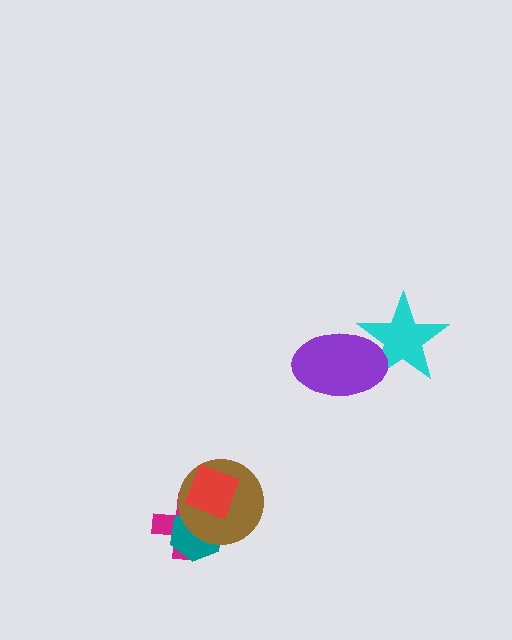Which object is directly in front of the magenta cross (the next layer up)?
The teal hexagon is directly in front of the magenta cross.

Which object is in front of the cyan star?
The purple ellipse is in front of the cyan star.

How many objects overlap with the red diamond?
3 objects overlap with the red diamond.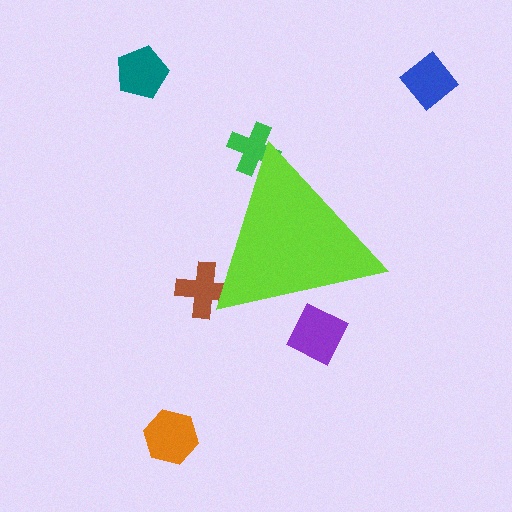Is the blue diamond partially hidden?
No, the blue diamond is fully visible.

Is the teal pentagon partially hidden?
No, the teal pentagon is fully visible.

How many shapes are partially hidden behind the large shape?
3 shapes are partially hidden.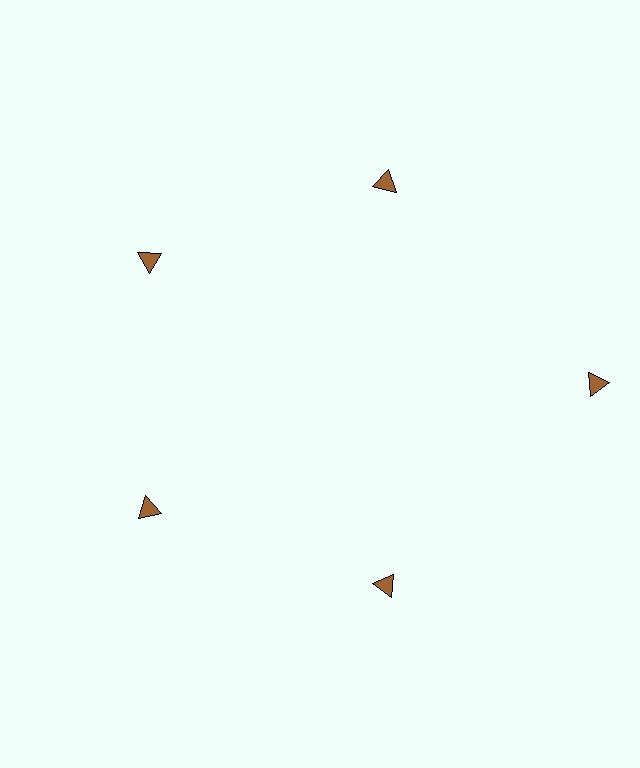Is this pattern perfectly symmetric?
No. The 5 brown triangles are arranged in a ring, but one element near the 3 o'clock position is pushed outward from the center, breaking the 5-fold rotational symmetry.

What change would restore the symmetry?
The symmetry would be restored by moving it inward, back onto the ring so that all 5 triangles sit at equal angles and equal distance from the center.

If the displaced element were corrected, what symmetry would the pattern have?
It would have 5-fold rotational symmetry — the pattern would map onto itself every 72 degrees.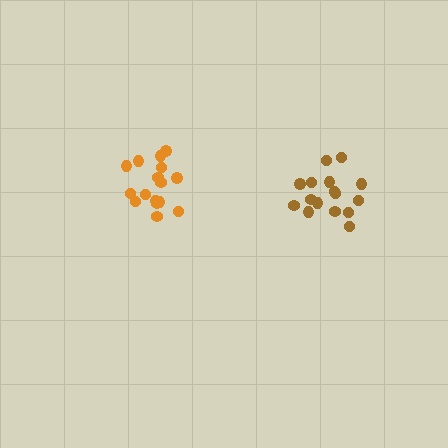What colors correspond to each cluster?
The clusters are colored: orange, brown.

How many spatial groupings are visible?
There are 2 spatial groupings.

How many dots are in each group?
Group 1: 16 dots, Group 2: 16 dots (32 total).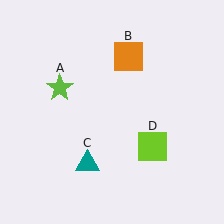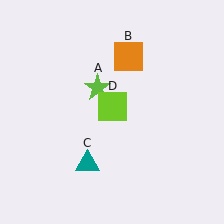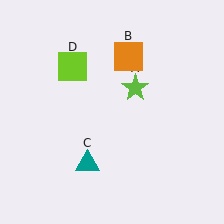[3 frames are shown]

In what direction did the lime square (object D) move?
The lime square (object D) moved up and to the left.